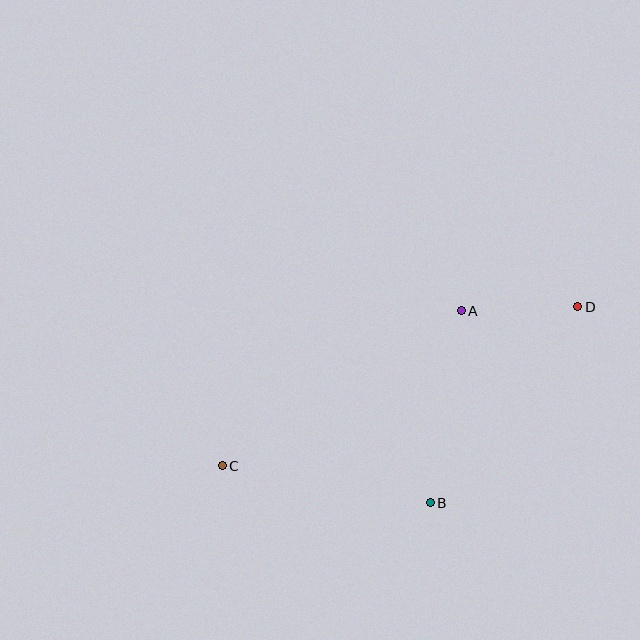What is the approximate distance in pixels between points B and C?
The distance between B and C is approximately 211 pixels.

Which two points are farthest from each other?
Points C and D are farthest from each other.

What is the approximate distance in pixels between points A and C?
The distance between A and C is approximately 285 pixels.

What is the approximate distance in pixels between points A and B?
The distance between A and B is approximately 194 pixels.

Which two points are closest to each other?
Points A and D are closest to each other.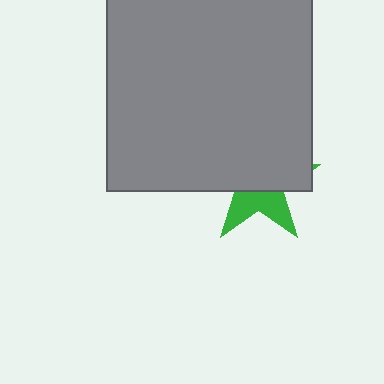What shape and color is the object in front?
The object in front is a gray square.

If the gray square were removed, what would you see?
You would see the complete green star.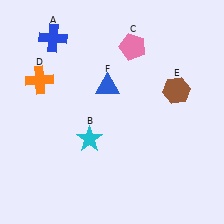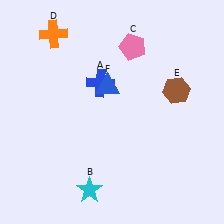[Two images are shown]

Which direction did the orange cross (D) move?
The orange cross (D) moved up.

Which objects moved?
The objects that moved are: the blue cross (A), the cyan star (B), the orange cross (D).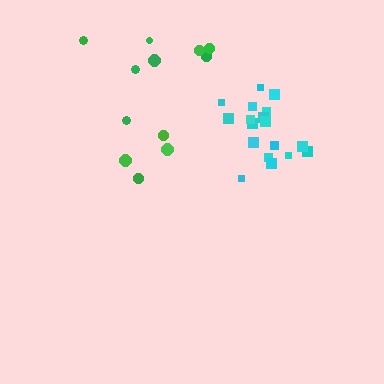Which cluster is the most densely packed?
Cyan.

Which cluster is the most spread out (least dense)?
Green.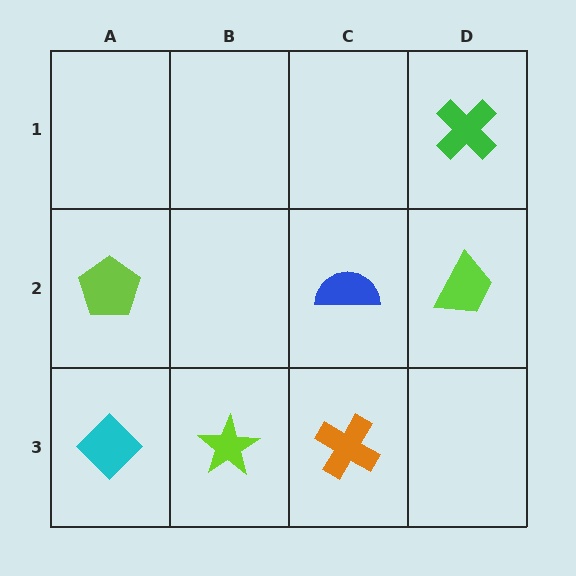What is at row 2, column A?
A lime pentagon.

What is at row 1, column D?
A green cross.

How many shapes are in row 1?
1 shape.